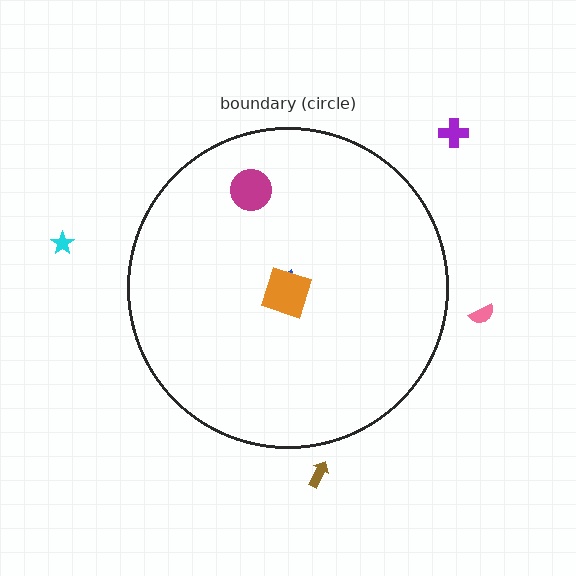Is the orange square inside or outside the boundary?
Inside.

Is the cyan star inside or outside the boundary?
Outside.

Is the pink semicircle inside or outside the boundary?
Outside.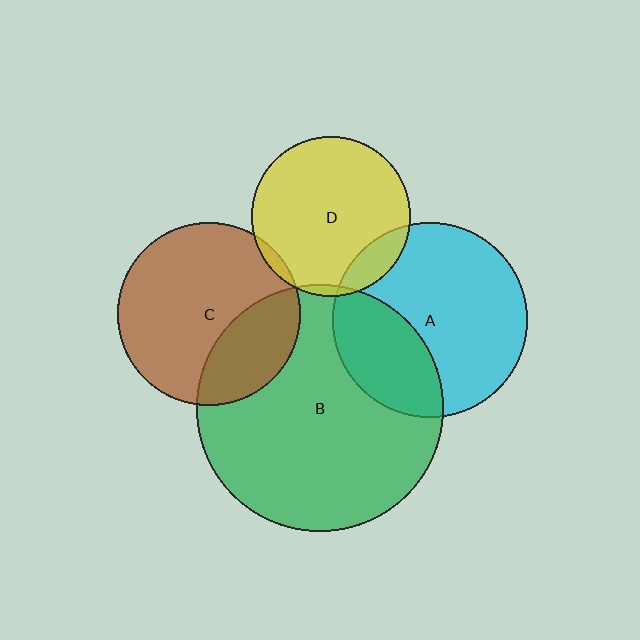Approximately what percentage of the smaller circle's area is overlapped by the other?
Approximately 10%.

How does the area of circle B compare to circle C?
Approximately 1.8 times.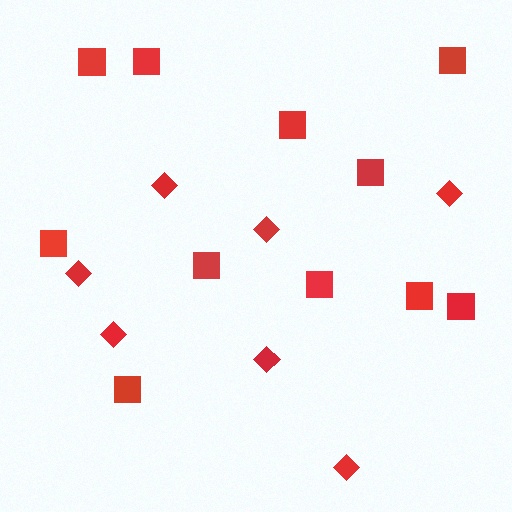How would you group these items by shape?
There are 2 groups: one group of squares (11) and one group of diamonds (7).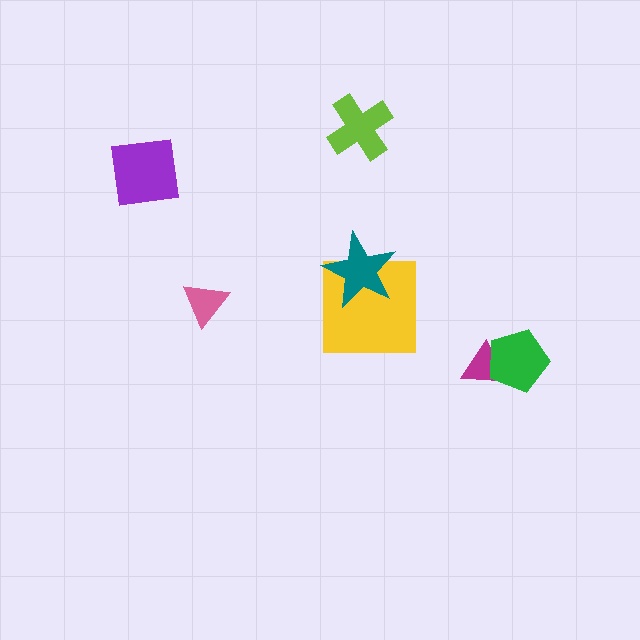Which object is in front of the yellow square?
The teal star is in front of the yellow square.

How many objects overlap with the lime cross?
0 objects overlap with the lime cross.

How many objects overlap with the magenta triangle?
1 object overlaps with the magenta triangle.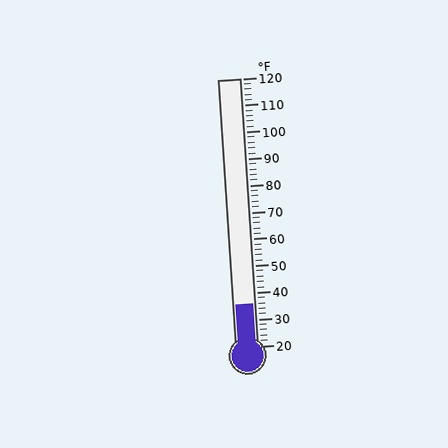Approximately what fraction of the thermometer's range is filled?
The thermometer is filled to approximately 15% of its range.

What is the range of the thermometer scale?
The thermometer scale ranges from 20°F to 120°F.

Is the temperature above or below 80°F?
The temperature is below 80°F.